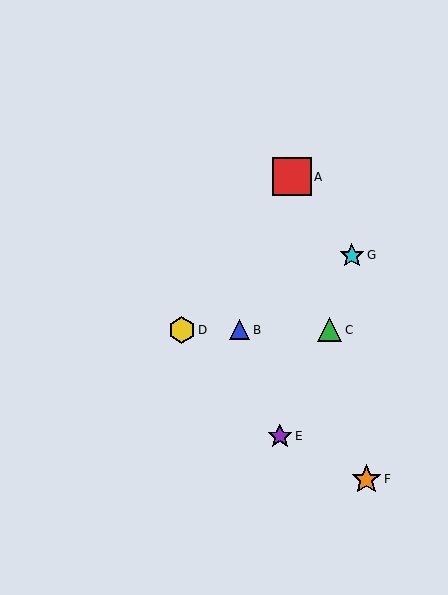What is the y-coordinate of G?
Object G is at y≈255.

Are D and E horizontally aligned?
No, D is at y≈330 and E is at y≈436.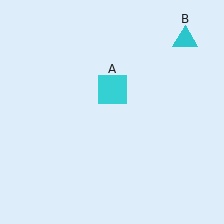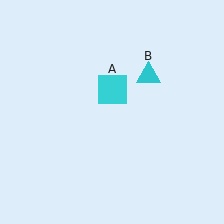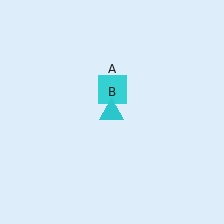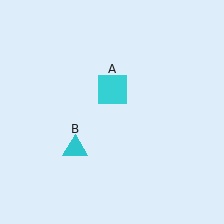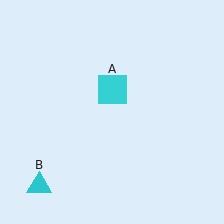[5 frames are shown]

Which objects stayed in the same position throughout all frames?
Cyan square (object A) remained stationary.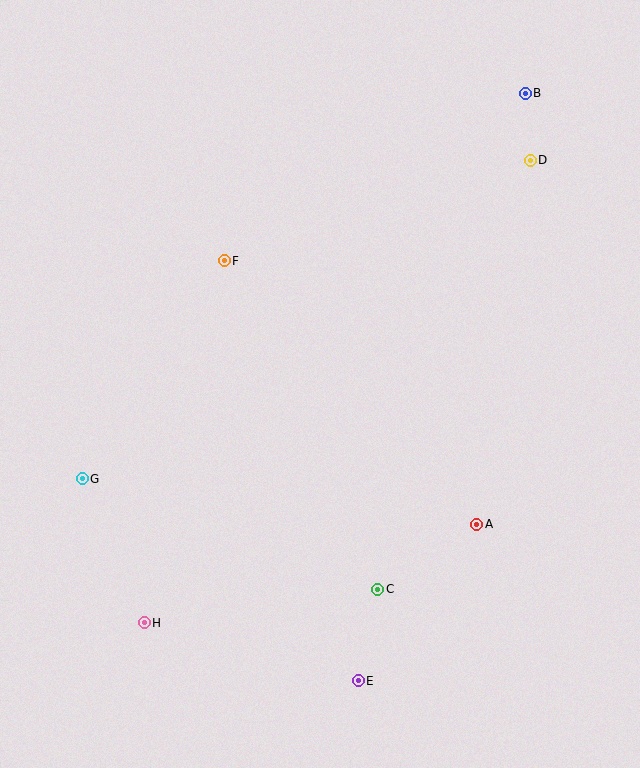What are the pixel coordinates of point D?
Point D is at (530, 160).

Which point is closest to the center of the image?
Point F at (224, 261) is closest to the center.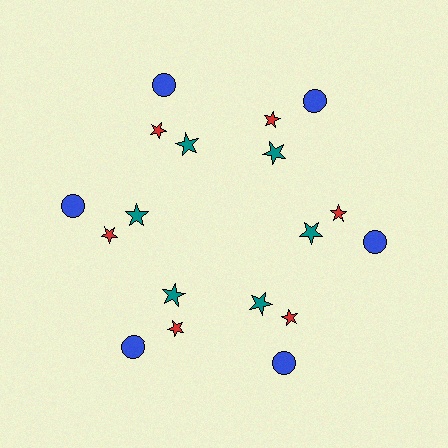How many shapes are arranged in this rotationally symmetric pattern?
There are 18 shapes, arranged in 6 groups of 3.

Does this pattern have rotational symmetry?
Yes, this pattern has 6-fold rotational symmetry. It looks the same after rotating 60 degrees around the center.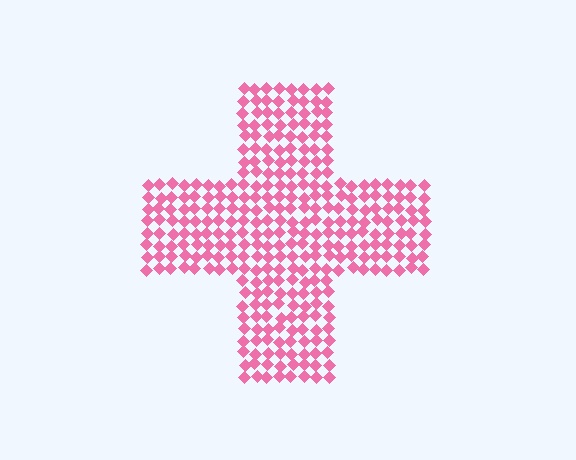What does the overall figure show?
The overall figure shows a cross.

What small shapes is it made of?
It is made of small diamonds.